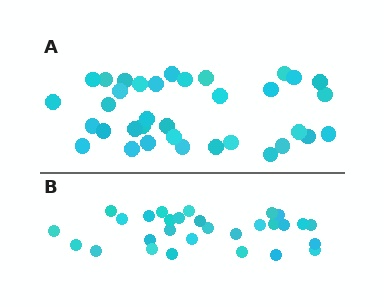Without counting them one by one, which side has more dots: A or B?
Region A (the top region) has more dots.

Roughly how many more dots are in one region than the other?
Region A has about 6 more dots than region B.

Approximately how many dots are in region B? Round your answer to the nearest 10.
About 30 dots. (The exact count is 29, which rounds to 30.)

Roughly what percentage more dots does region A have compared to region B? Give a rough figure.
About 20% more.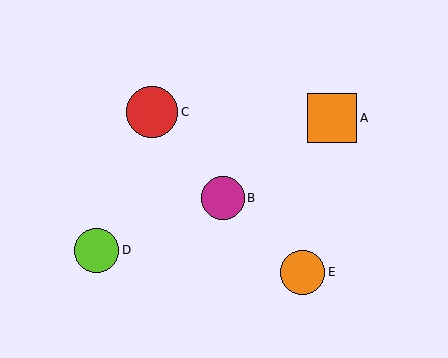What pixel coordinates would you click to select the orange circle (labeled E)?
Click at (303, 272) to select the orange circle E.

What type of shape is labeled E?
Shape E is an orange circle.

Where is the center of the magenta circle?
The center of the magenta circle is at (223, 198).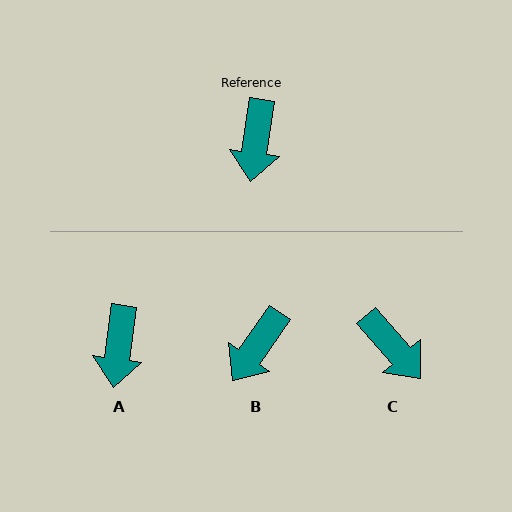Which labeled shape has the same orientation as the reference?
A.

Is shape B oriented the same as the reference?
No, it is off by about 27 degrees.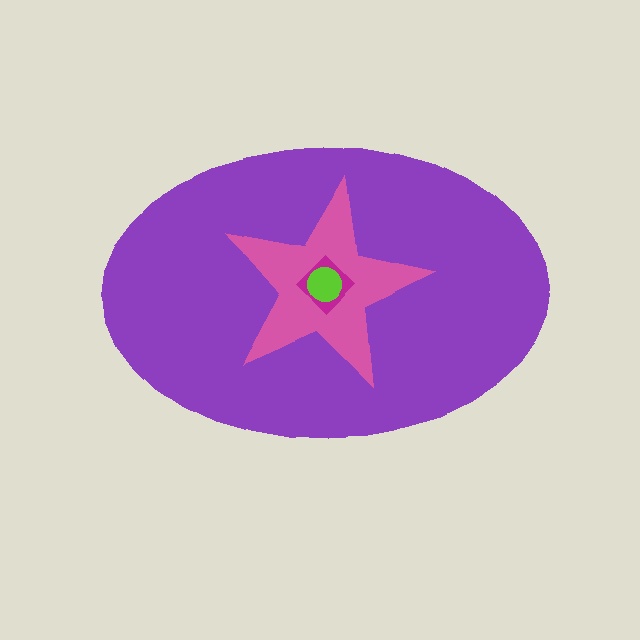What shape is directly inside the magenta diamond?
The lime circle.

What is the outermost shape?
The purple ellipse.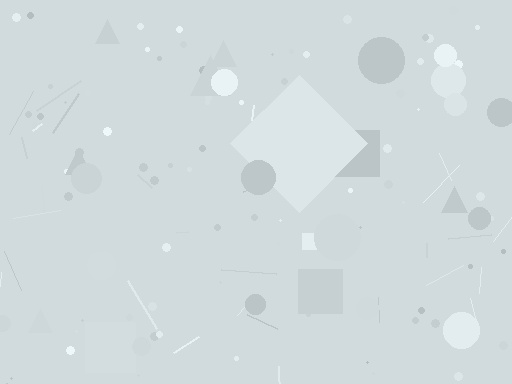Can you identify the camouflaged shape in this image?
The camouflaged shape is a diamond.